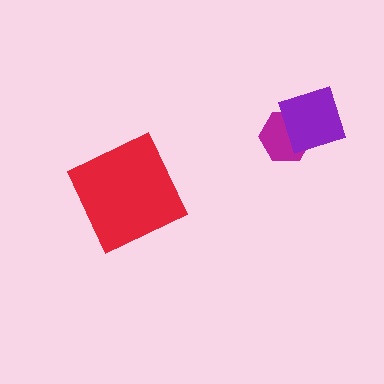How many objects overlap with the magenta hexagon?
1 object overlaps with the magenta hexagon.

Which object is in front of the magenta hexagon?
The purple square is in front of the magenta hexagon.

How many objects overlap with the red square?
0 objects overlap with the red square.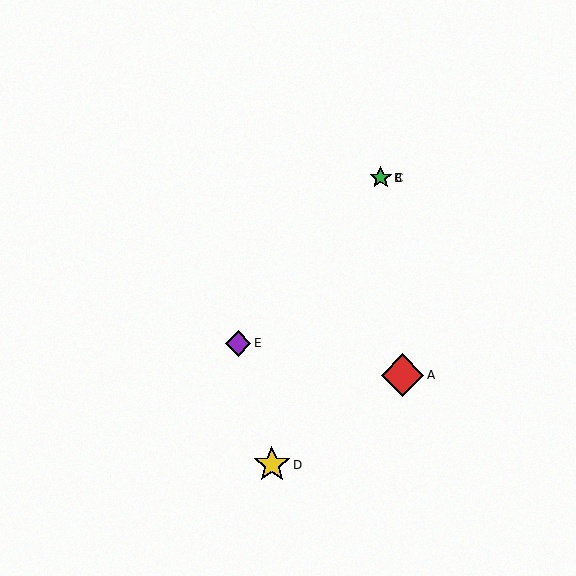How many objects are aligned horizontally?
2 objects (B, C) are aligned horizontally.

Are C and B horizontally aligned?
Yes, both are at y≈178.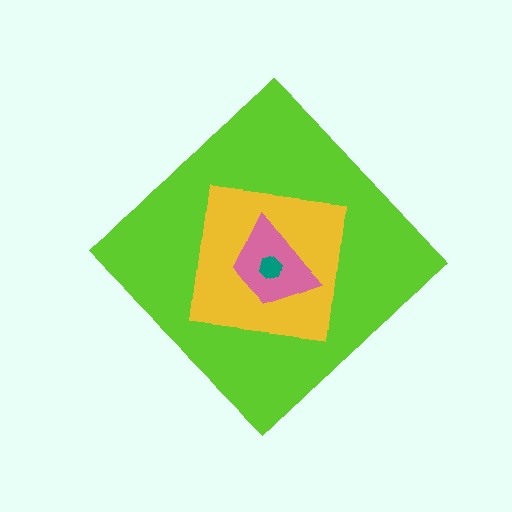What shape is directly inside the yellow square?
The pink trapezoid.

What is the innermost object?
The teal hexagon.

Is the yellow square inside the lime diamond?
Yes.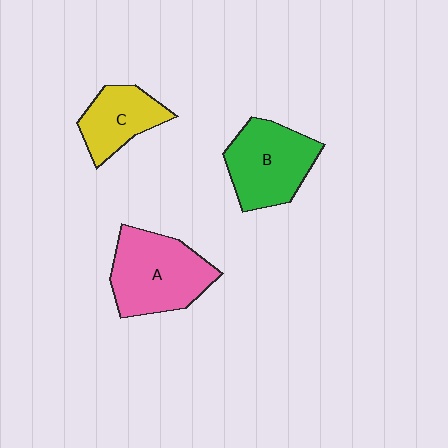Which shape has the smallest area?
Shape C (yellow).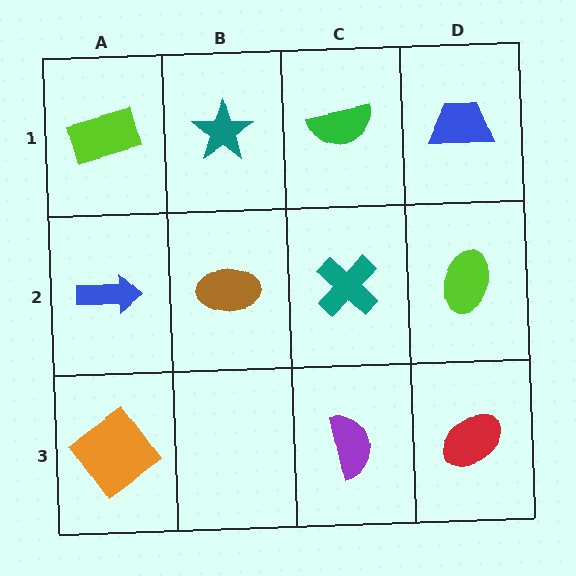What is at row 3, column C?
A purple semicircle.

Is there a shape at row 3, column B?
No, that cell is empty.